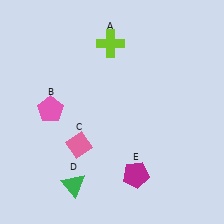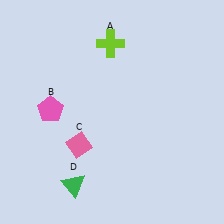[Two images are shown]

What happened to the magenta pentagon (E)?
The magenta pentagon (E) was removed in Image 2. It was in the bottom-right area of Image 1.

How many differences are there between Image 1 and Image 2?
There is 1 difference between the two images.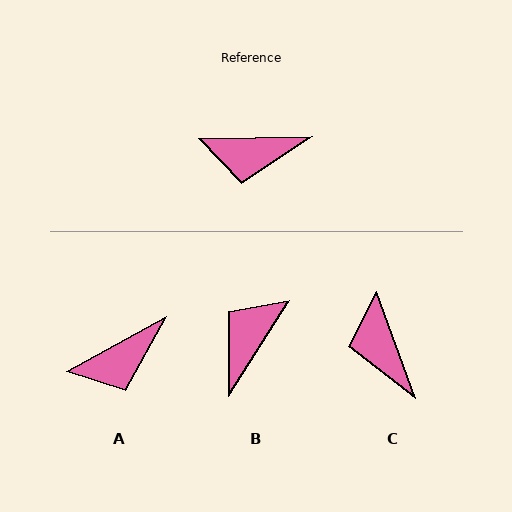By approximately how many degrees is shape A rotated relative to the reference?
Approximately 28 degrees counter-clockwise.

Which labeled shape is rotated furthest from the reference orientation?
B, about 124 degrees away.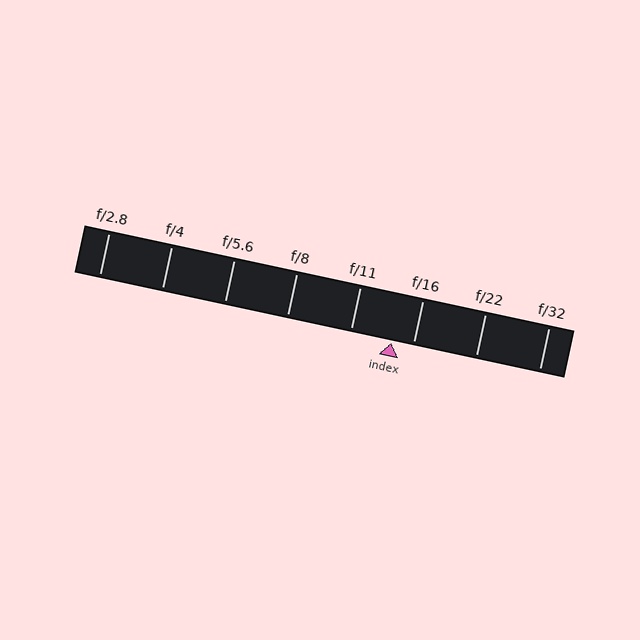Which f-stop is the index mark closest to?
The index mark is closest to f/16.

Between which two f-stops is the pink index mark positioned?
The index mark is between f/11 and f/16.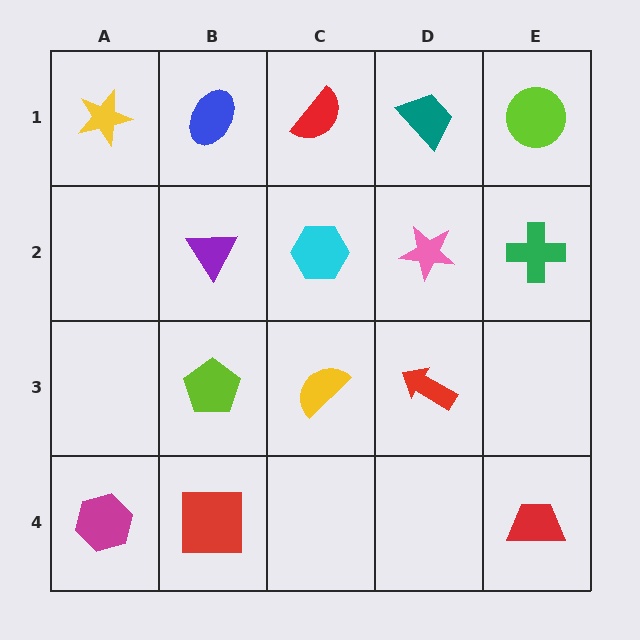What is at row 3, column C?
A yellow semicircle.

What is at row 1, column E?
A lime circle.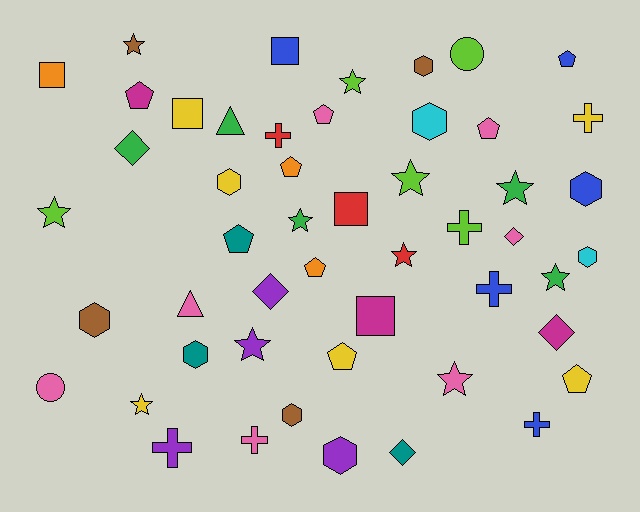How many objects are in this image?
There are 50 objects.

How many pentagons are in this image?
There are 9 pentagons.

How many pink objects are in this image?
There are 7 pink objects.